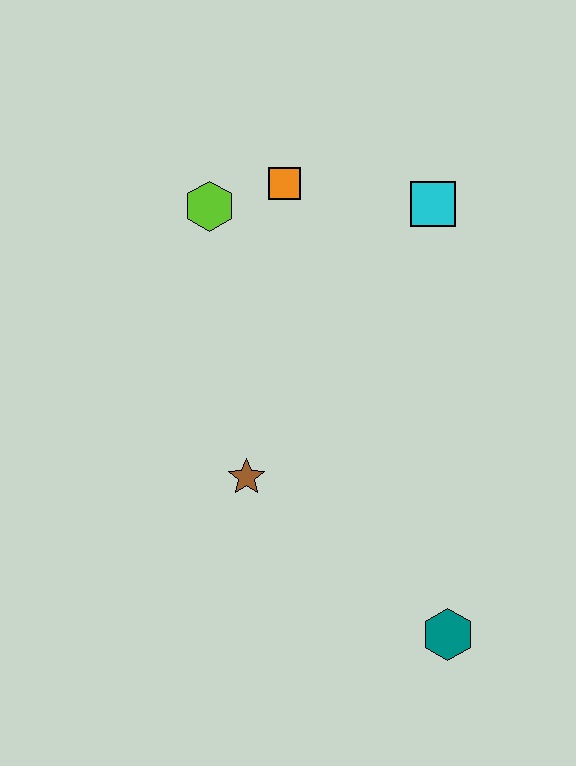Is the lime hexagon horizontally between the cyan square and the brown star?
No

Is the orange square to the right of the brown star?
Yes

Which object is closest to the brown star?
The teal hexagon is closest to the brown star.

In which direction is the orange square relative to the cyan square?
The orange square is to the left of the cyan square.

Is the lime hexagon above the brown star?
Yes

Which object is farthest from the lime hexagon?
The teal hexagon is farthest from the lime hexagon.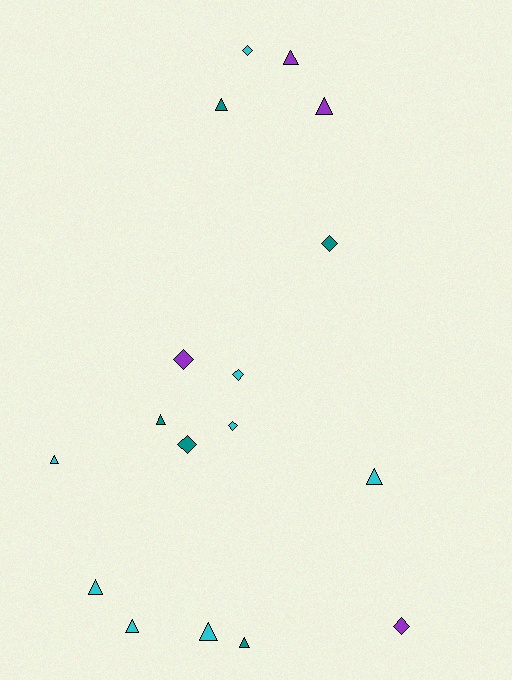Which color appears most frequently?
Cyan, with 8 objects.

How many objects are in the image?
There are 17 objects.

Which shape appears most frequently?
Triangle, with 10 objects.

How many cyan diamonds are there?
There are 3 cyan diamonds.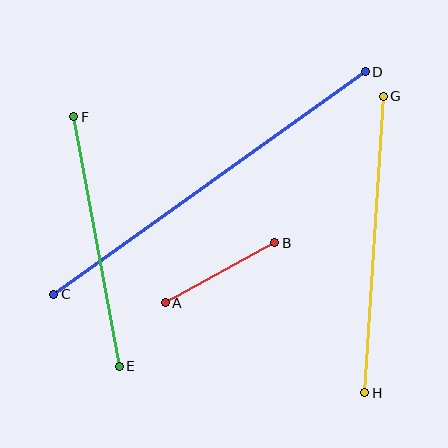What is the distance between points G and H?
The distance is approximately 297 pixels.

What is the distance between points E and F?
The distance is approximately 253 pixels.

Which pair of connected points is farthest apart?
Points C and D are farthest apart.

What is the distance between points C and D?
The distance is approximately 383 pixels.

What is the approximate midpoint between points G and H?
The midpoint is at approximately (374, 244) pixels.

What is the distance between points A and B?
The distance is approximately 125 pixels.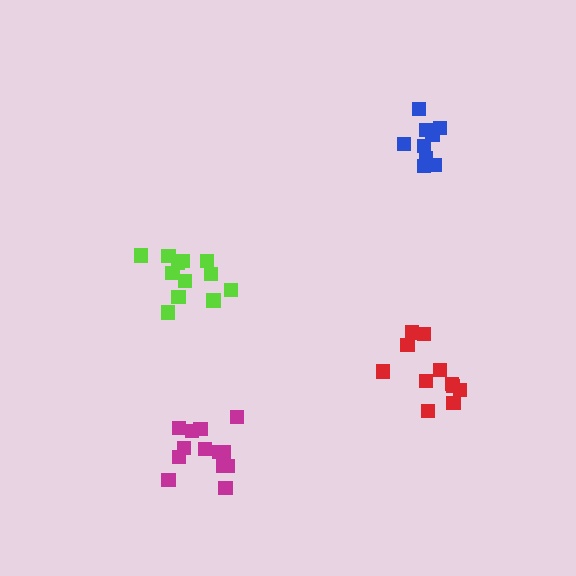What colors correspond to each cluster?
The clusters are colored: magenta, red, blue, lime.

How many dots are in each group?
Group 1: 13 dots, Group 2: 11 dots, Group 3: 9 dots, Group 4: 12 dots (45 total).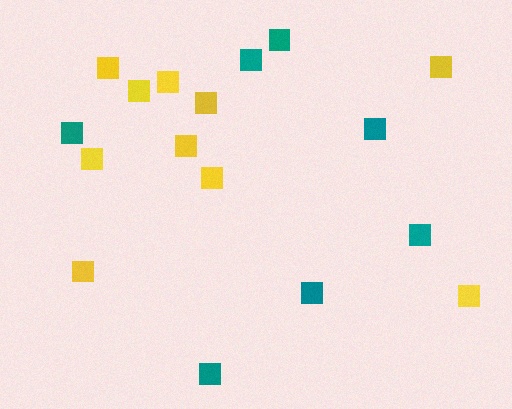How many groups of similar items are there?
There are 2 groups: one group of yellow squares (10) and one group of teal squares (7).